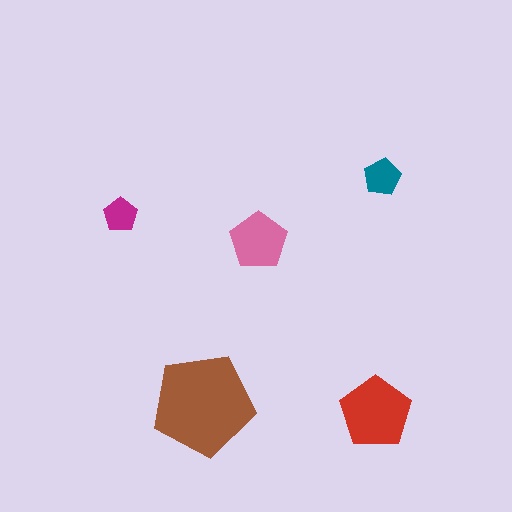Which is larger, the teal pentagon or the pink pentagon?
The pink one.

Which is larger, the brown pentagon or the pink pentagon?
The brown one.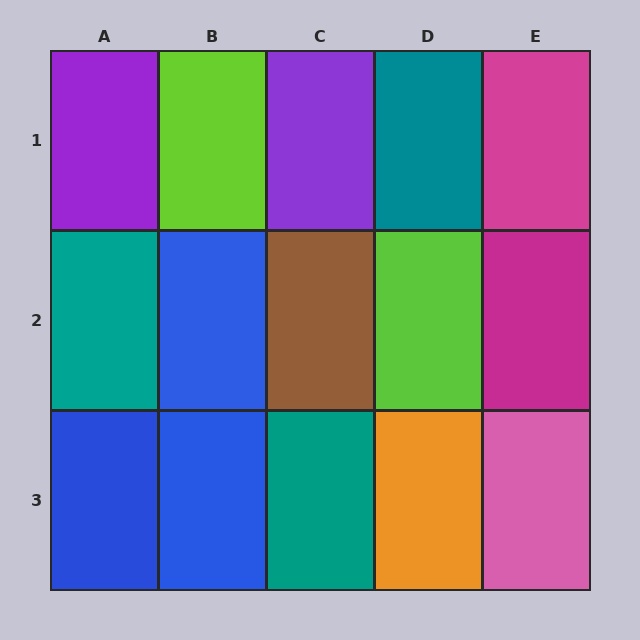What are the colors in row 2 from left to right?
Teal, blue, brown, lime, magenta.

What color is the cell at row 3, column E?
Pink.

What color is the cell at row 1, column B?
Lime.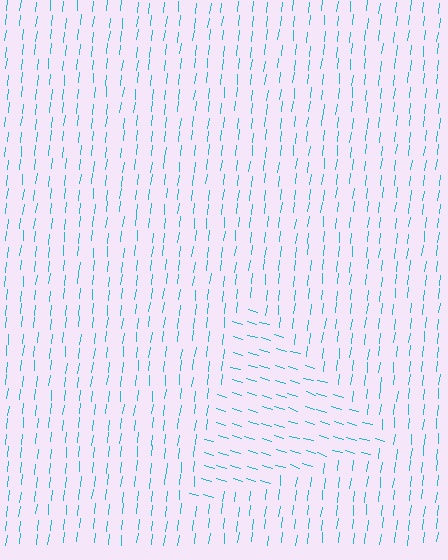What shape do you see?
I see a triangle.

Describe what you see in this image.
The image is filled with small cyan line segments. A triangle region in the image has lines oriented differently from the surrounding lines, creating a visible texture boundary.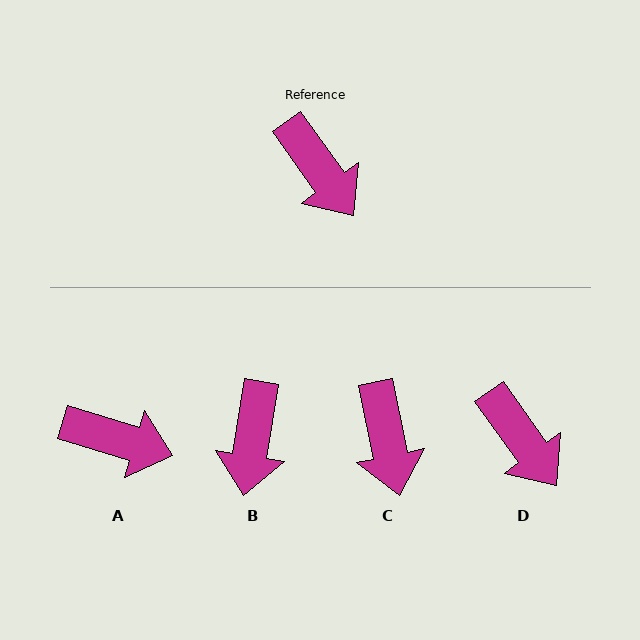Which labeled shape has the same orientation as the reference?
D.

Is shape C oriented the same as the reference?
No, it is off by about 24 degrees.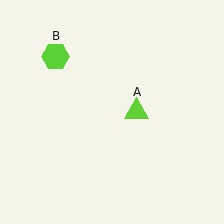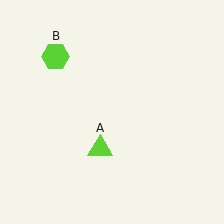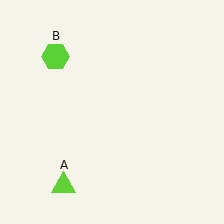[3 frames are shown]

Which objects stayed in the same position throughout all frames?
Lime hexagon (object B) remained stationary.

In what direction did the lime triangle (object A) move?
The lime triangle (object A) moved down and to the left.